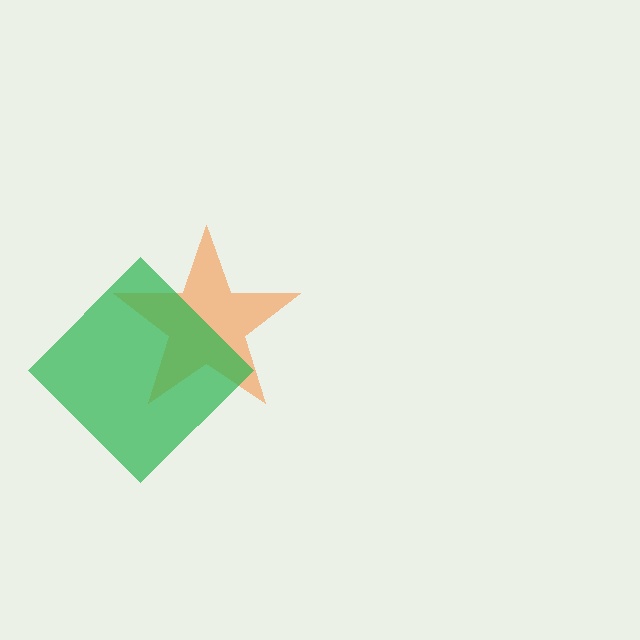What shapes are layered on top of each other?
The layered shapes are: an orange star, a green diamond.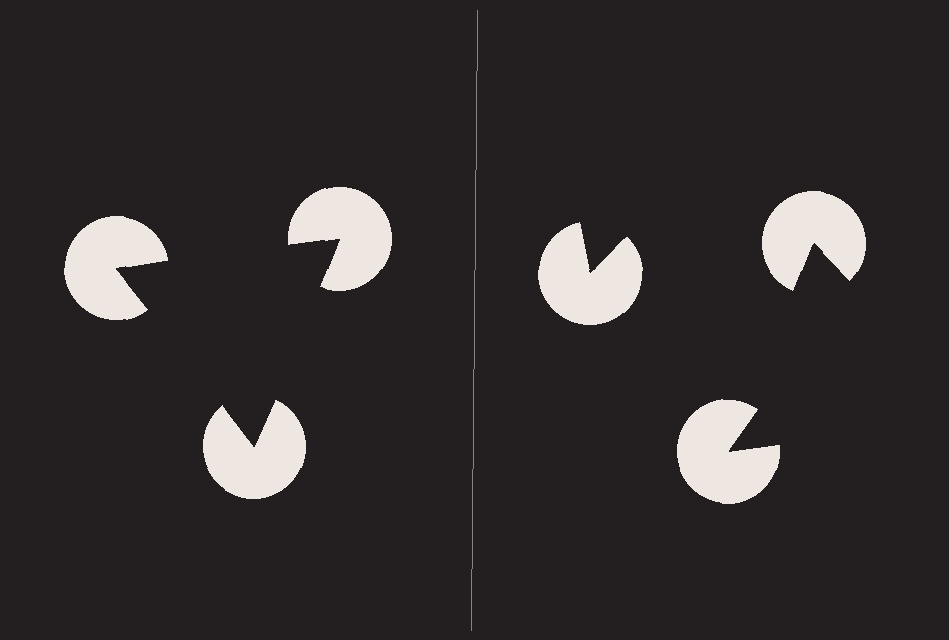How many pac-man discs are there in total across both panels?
6 — 3 on each side.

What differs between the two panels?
The pac-man discs are positioned identically on both sides; only the wedge orientations differ. On the left they align to a triangle; on the right they are misaligned.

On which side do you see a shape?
An illusory triangle appears on the left side. On the right side the wedge cuts are rotated, so no coherent shape forms.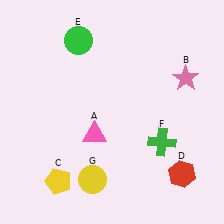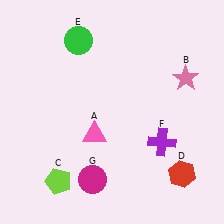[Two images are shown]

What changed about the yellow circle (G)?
In Image 1, G is yellow. In Image 2, it changed to magenta.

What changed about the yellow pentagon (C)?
In Image 1, C is yellow. In Image 2, it changed to lime.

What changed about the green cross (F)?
In Image 1, F is green. In Image 2, it changed to purple.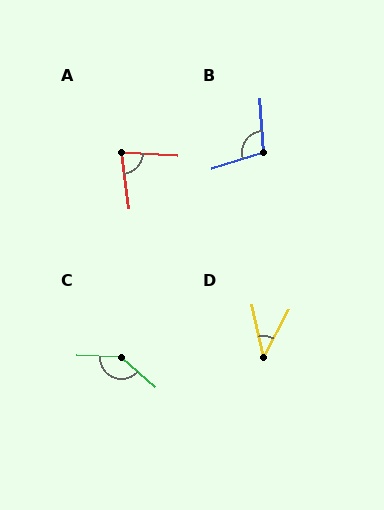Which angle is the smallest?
D, at approximately 40 degrees.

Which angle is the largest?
C, at approximately 142 degrees.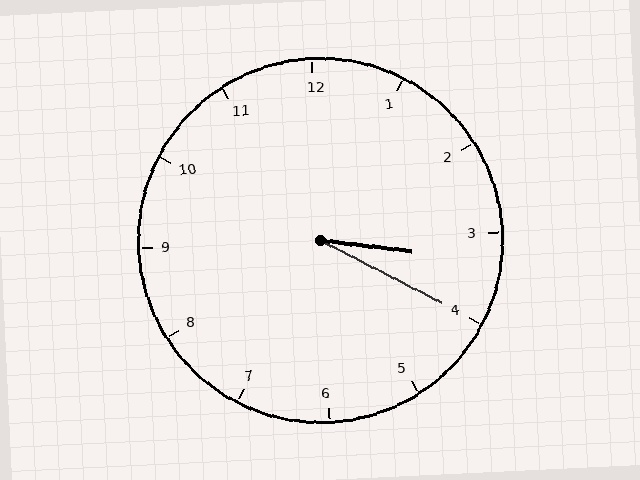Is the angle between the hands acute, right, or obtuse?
It is acute.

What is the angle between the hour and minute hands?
Approximately 20 degrees.